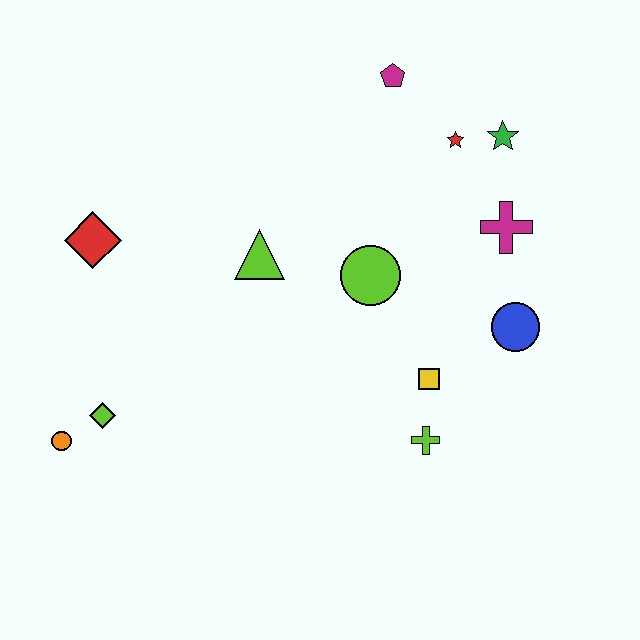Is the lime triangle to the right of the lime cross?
No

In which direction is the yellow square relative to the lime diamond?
The yellow square is to the right of the lime diamond.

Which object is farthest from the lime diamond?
The green star is farthest from the lime diamond.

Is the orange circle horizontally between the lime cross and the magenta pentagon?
No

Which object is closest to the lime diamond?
The orange circle is closest to the lime diamond.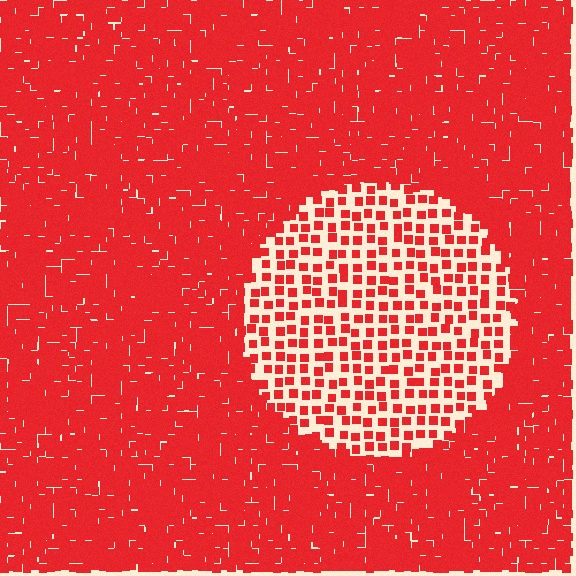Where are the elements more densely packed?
The elements are more densely packed outside the circle boundary.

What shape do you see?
I see a circle.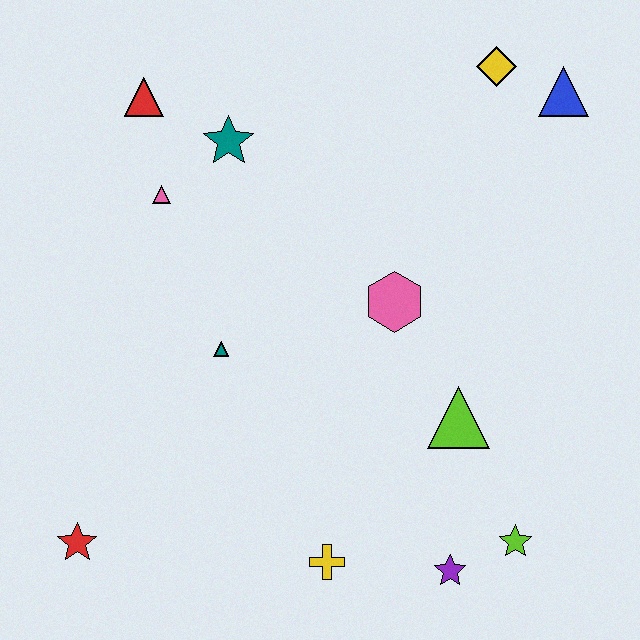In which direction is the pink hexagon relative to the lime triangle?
The pink hexagon is above the lime triangle.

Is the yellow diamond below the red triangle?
No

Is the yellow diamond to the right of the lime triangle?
Yes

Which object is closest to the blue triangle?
The yellow diamond is closest to the blue triangle.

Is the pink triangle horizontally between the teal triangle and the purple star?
No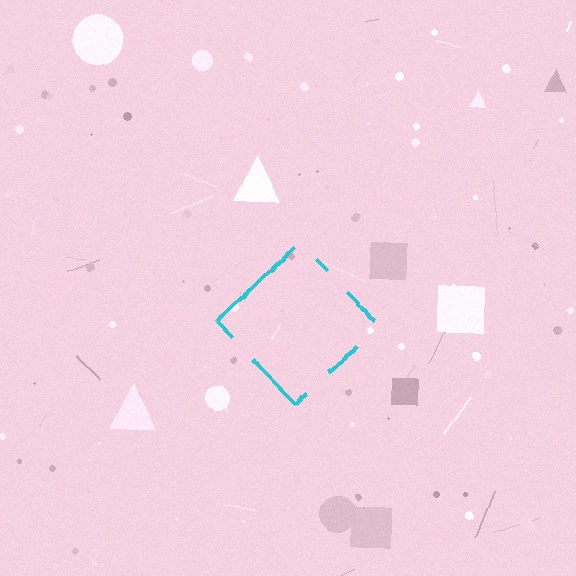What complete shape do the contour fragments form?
The contour fragments form a diamond.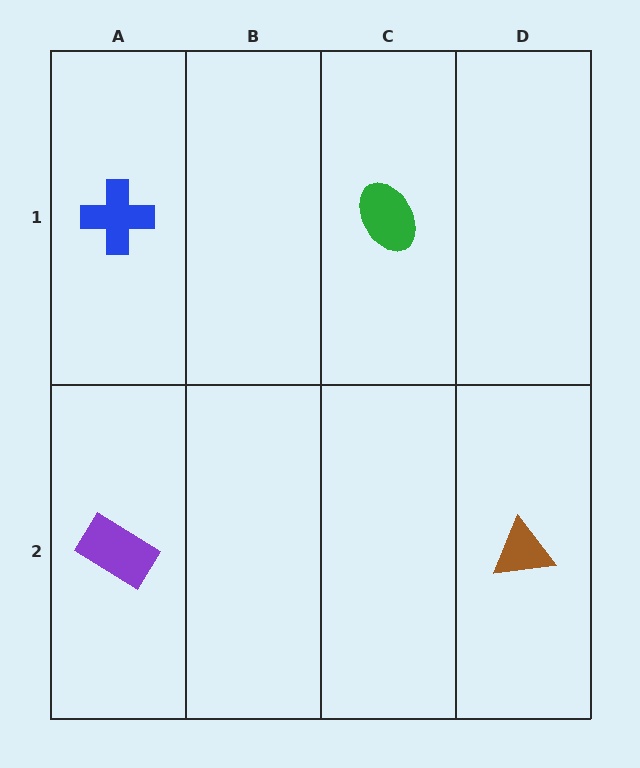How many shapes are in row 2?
2 shapes.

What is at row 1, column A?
A blue cross.